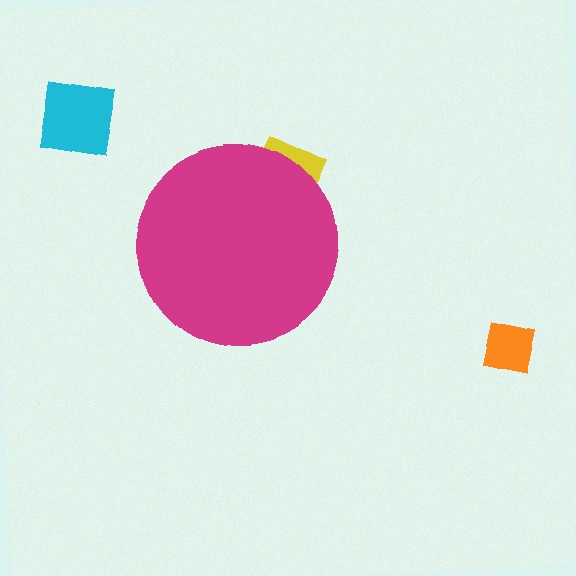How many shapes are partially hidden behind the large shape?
1 shape is partially hidden.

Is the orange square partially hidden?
No, the orange square is fully visible.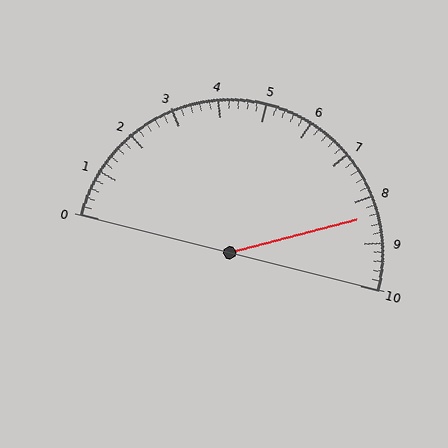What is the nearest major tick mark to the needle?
The nearest major tick mark is 8.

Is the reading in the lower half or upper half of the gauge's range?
The reading is in the upper half of the range (0 to 10).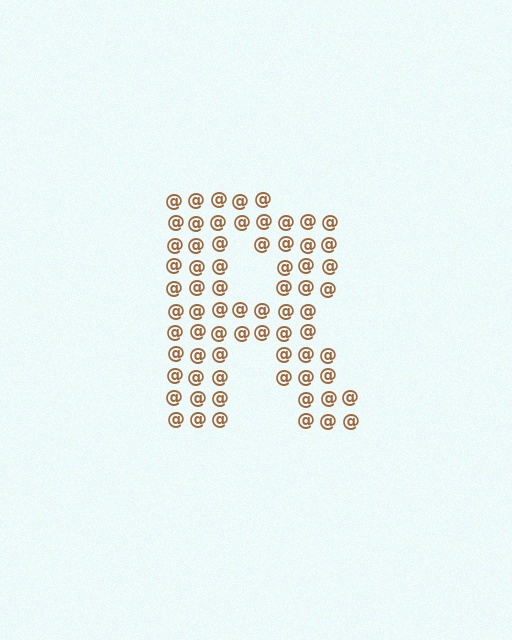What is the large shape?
The large shape is the letter R.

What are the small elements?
The small elements are at signs.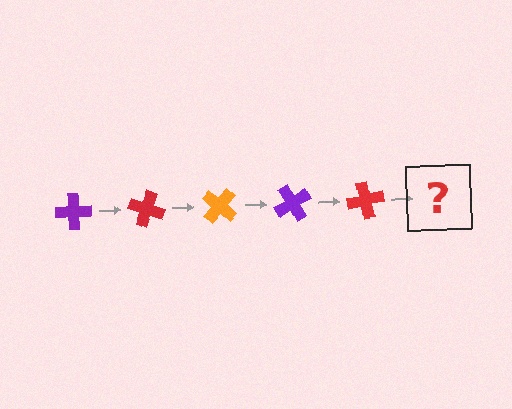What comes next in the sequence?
The next element should be an orange cross, rotated 100 degrees from the start.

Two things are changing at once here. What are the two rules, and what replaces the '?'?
The two rules are that it rotates 20 degrees each step and the color cycles through purple, red, and orange. The '?' should be an orange cross, rotated 100 degrees from the start.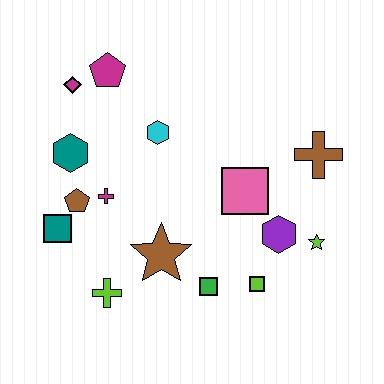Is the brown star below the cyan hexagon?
Yes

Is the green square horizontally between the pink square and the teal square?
Yes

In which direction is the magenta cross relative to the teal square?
The magenta cross is to the right of the teal square.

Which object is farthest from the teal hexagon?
The lime star is farthest from the teal hexagon.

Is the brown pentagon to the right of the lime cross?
No